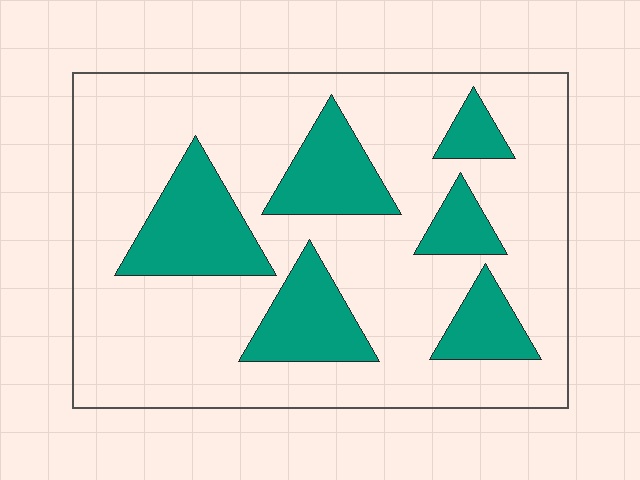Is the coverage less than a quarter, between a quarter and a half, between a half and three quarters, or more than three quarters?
Less than a quarter.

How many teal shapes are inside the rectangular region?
6.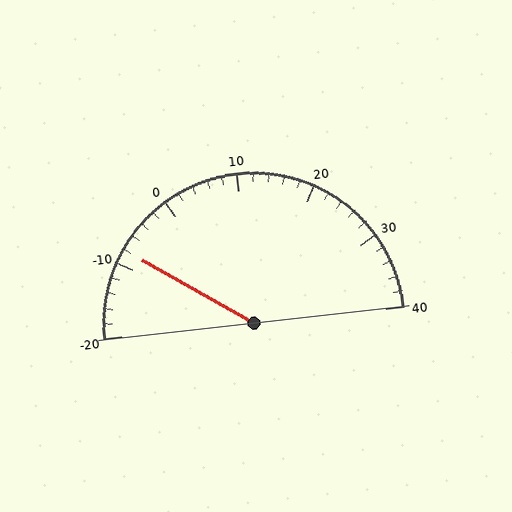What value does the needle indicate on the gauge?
The needle indicates approximately -8.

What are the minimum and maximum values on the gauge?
The gauge ranges from -20 to 40.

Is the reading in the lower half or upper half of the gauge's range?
The reading is in the lower half of the range (-20 to 40).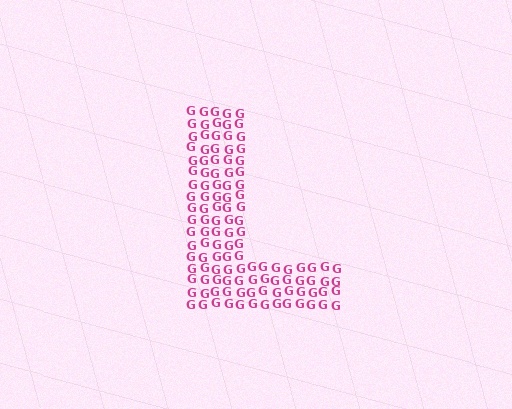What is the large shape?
The large shape is the letter L.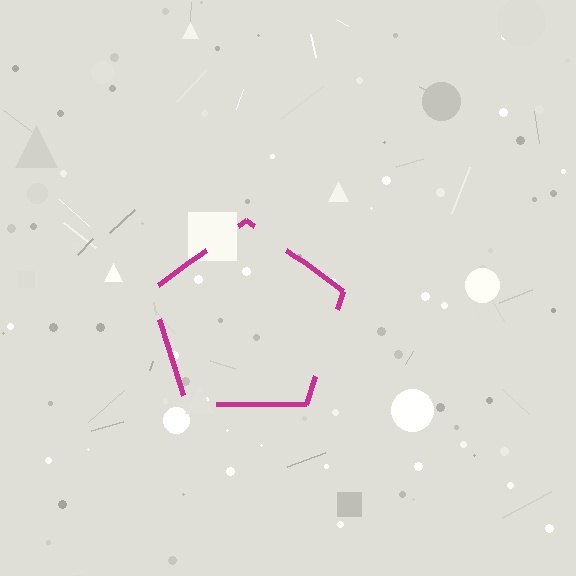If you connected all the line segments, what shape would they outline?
They would outline a pentagon.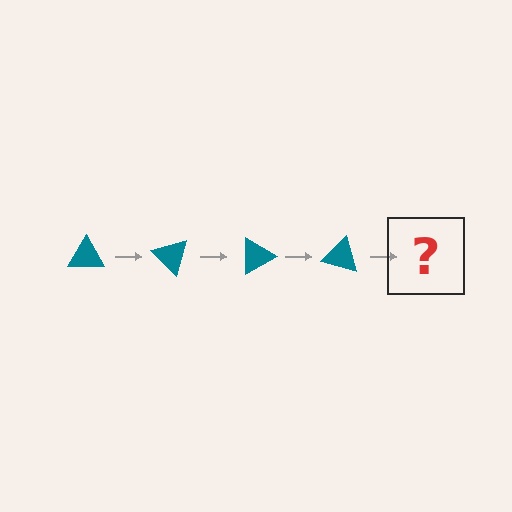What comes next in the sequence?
The next element should be a teal triangle rotated 180 degrees.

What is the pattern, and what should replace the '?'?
The pattern is that the triangle rotates 45 degrees each step. The '?' should be a teal triangle rotated 180 degrees.